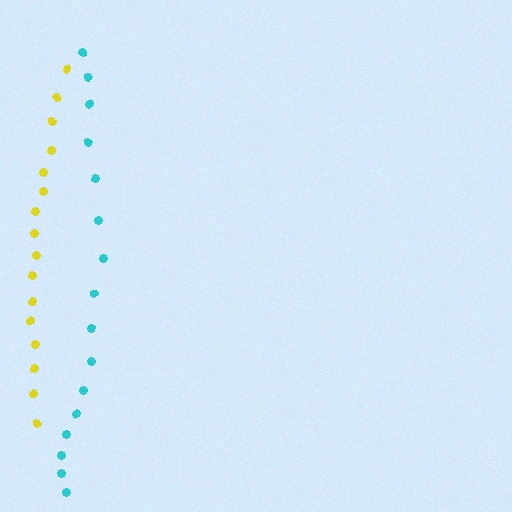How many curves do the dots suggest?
There are 2 distinct paths.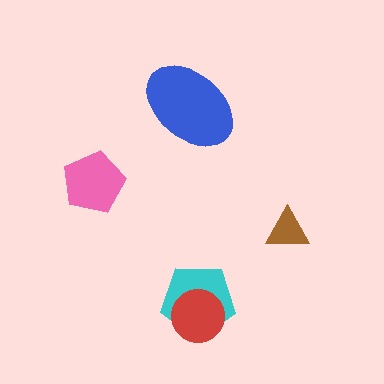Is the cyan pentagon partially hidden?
Yes, it is partially covered by another shape.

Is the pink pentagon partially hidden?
No, no other shape covers it.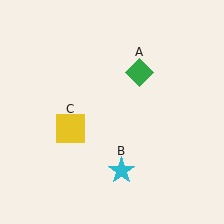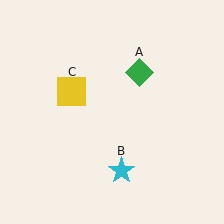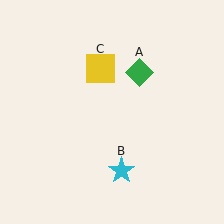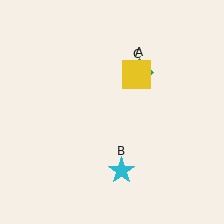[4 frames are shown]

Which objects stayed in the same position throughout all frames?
Green diamond (object A) and cyan star (object B) remained stationary.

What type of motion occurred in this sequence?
The yellow square (object C) rotated clockwise around the center of the scene.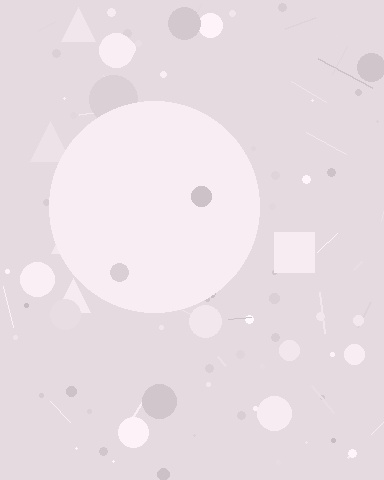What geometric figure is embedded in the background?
A circle is embedded in the background.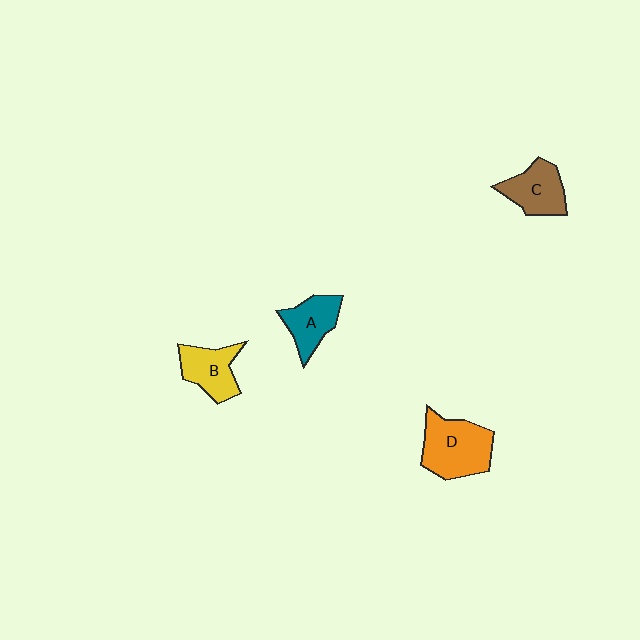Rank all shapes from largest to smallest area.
From largest to smallest: D (orange), C (brown), B (yellow), A (teal).